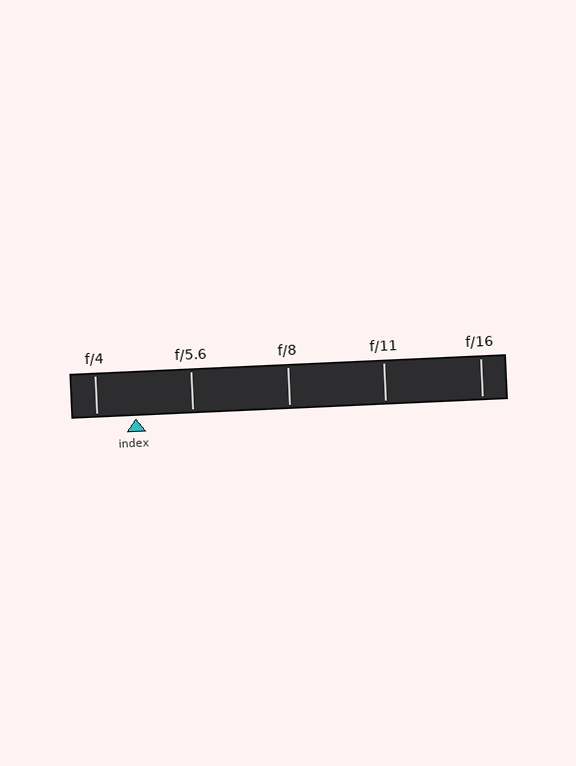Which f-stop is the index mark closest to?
The index mark is closest to f/4.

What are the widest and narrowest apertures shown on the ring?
The widest aperture shown is f/4 and the narrowest is f/16.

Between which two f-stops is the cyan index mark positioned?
The index mark is between f/4 and f/5.6.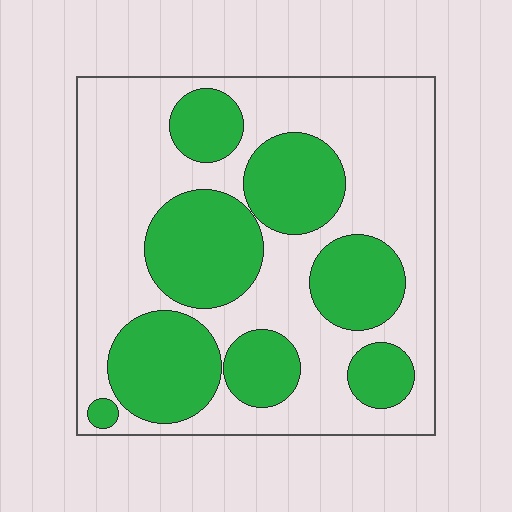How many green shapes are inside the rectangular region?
8.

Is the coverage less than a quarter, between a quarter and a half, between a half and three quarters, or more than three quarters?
Between a quarter and a half.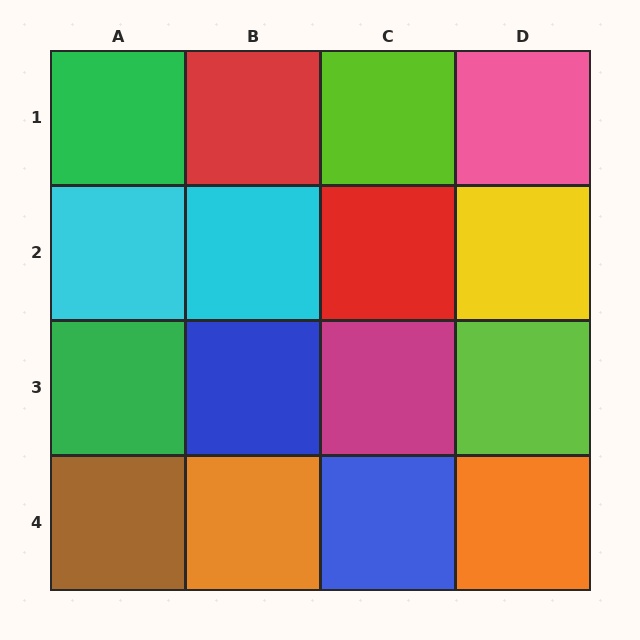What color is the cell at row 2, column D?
Yellow.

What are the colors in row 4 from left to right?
Brown, orange, blue, orange.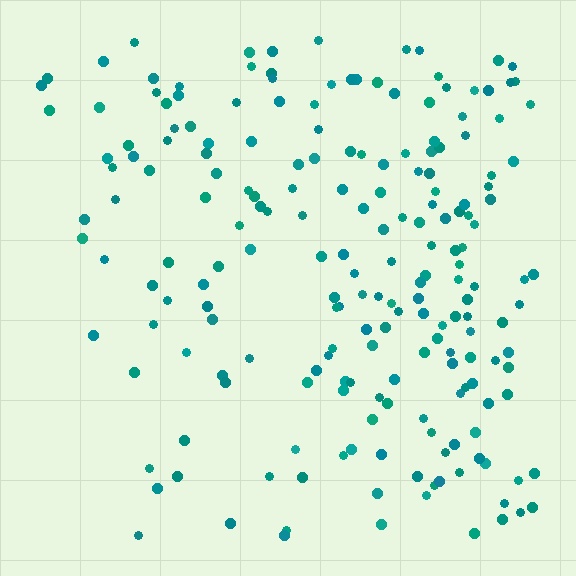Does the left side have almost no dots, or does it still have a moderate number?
Still a moderate number, just noticeably fewer than the right.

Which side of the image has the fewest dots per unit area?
The left.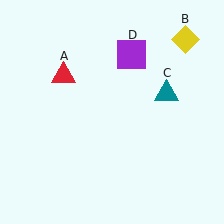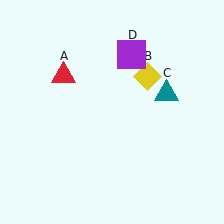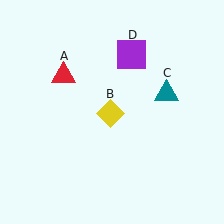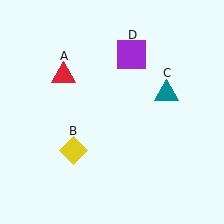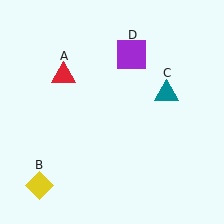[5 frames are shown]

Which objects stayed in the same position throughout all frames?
Red triangle (object A) and teal triangle (object C) and purple square (object D) remained stationary.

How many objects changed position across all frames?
1 object changed position: yellow diamond (object B).